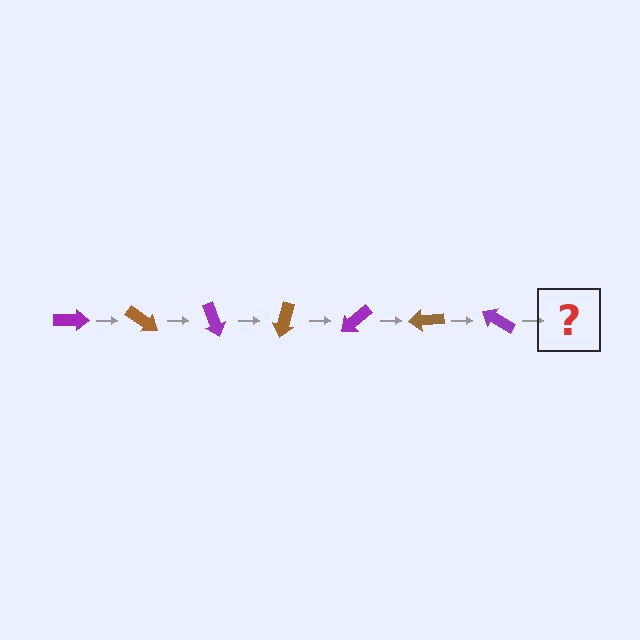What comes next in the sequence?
The next element should be a brown arrow, rotated 245 degrees from the start.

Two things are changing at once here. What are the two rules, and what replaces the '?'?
The two rules are that it rotates 35 degrees each step and the color cycles through purple and brown. The '?' should be a brown arrow, rotated 245 degrees from the start.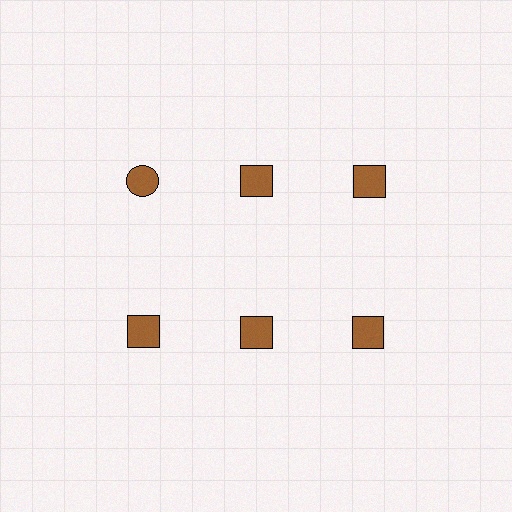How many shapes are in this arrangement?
There are 6 shapes arranged in a grid pattern.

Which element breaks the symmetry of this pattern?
The brown circle in the top row, leftmost column breaks the symmetry. All other shapes are brown squares.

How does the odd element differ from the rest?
It has a different shape: circle instead of square.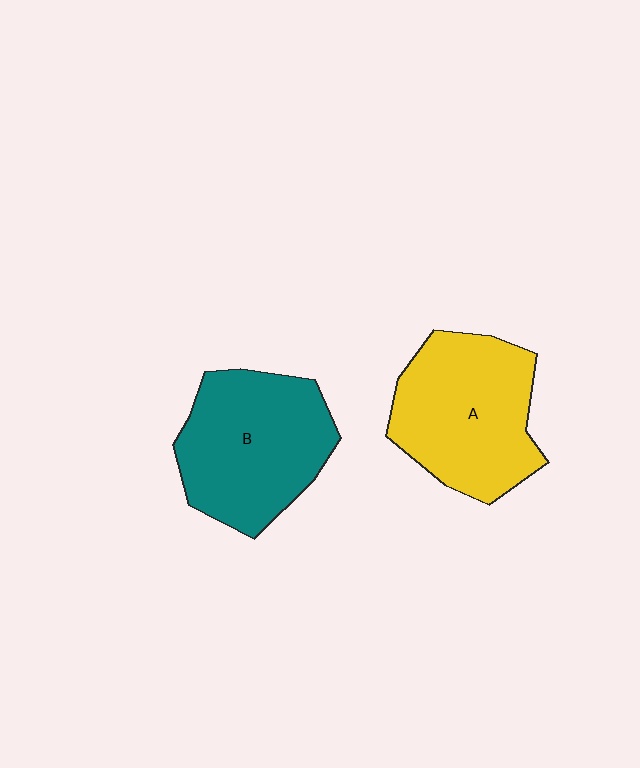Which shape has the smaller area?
Shape A (yellow).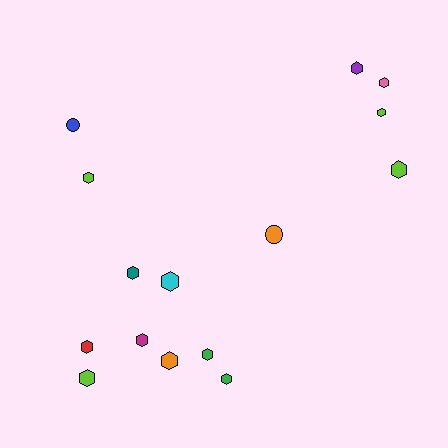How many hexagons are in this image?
There are 13 hexagons.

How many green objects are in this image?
There are 2 green objects.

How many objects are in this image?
There are 15 objects.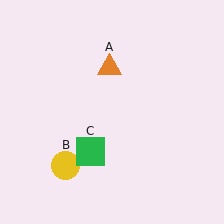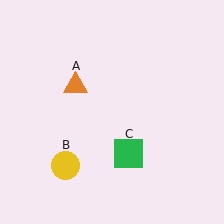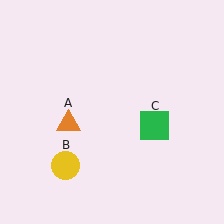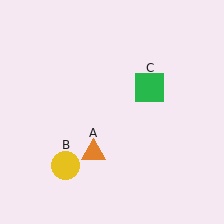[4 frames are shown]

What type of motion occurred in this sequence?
The orange triangle (object A), green square (object C) rotated counterclockwise around the center of the scene.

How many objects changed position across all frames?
2 objects changed position: orange triangle (object A), green square (object C).